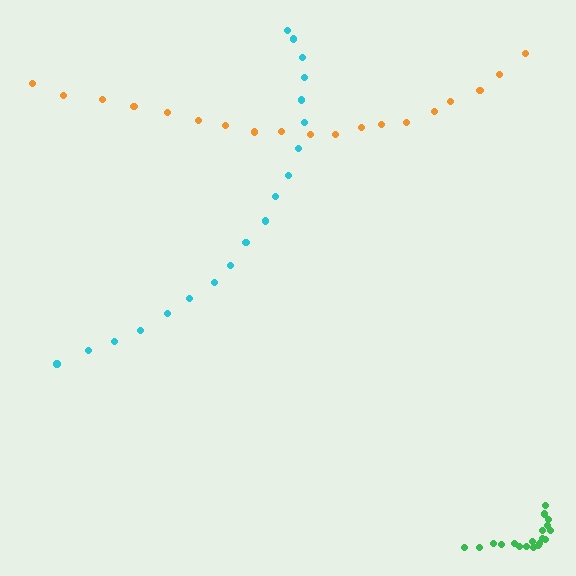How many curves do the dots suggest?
There are 3 distinct paths.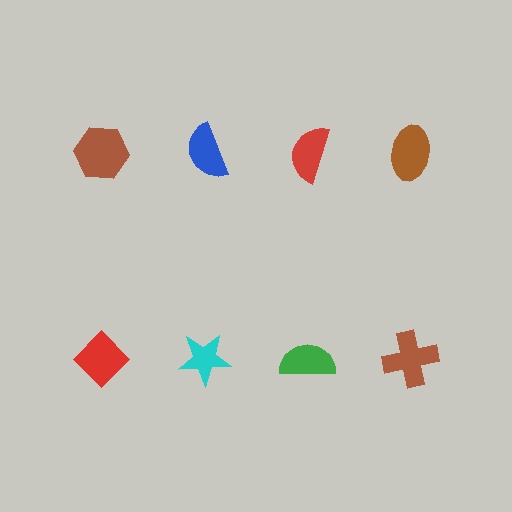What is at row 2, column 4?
A brown cross.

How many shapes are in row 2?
4 shapes.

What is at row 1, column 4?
A brown ellipse.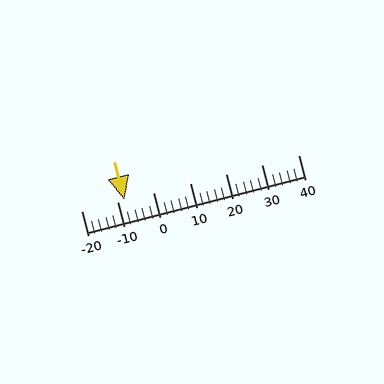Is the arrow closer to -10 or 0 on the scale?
The arrow is closer to -10.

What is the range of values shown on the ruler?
The ruler shows values from -20 to 40.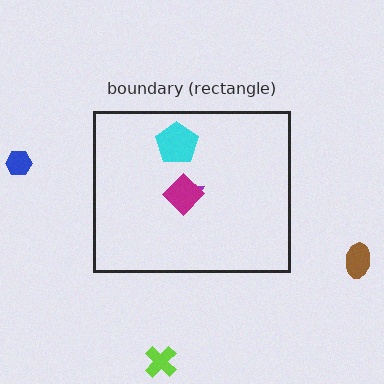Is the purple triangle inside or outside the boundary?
Inside.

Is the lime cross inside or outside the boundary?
Outside.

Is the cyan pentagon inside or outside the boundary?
Inside.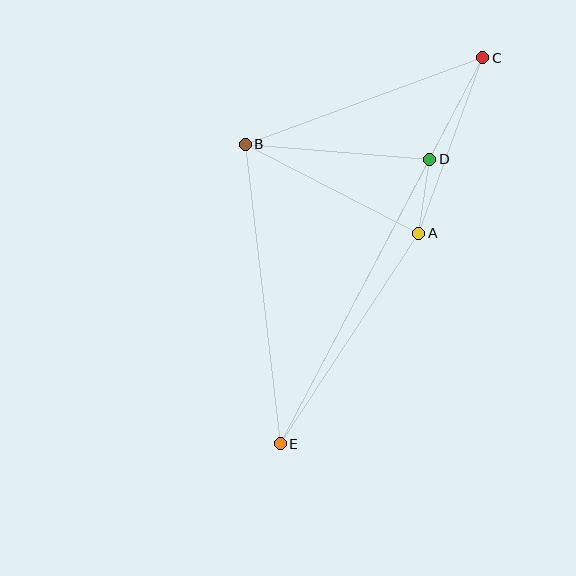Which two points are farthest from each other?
Points C and E are farthest from each other.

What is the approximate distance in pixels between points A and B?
The distance between A and B is approximately 195 pixels.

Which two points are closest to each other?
Points A and D are closest to each other.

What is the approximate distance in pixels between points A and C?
The distance between A and C is approximately 187 pixels.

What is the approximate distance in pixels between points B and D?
The distance between B and D is approximately 185 pixels.